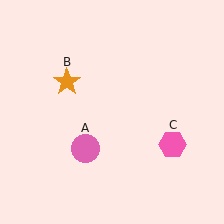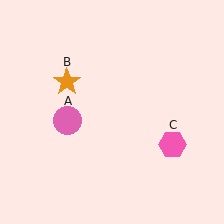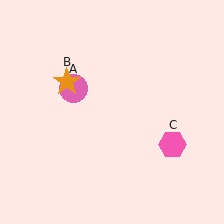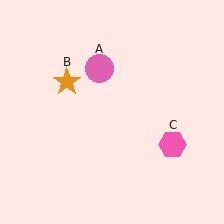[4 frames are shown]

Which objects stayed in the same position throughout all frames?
Orange star (object B) and pink hexagon (object C) remained stationary.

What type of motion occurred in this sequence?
The pink circle (object A) rotated clockwise around the center of the scene.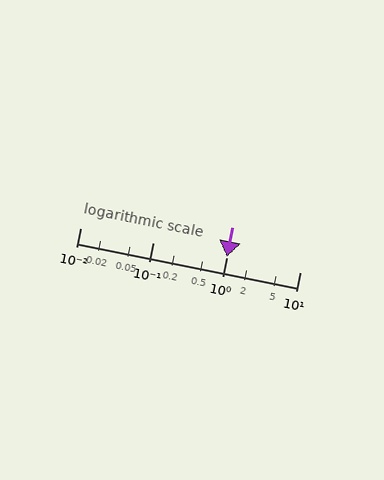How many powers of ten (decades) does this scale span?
The scale spans 3 decades, from 0.01 to 10.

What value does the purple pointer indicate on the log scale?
The pointer indicates approximately 1.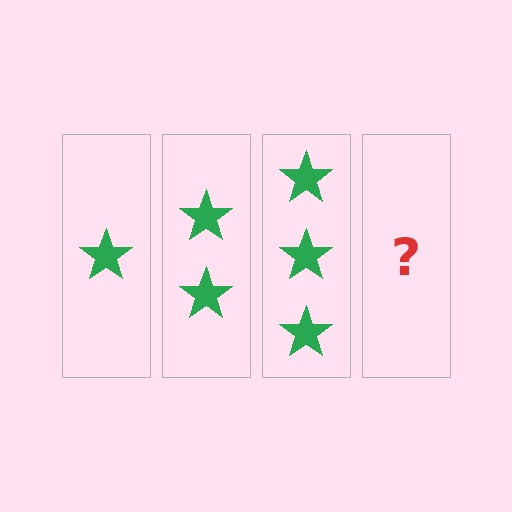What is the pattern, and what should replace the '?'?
The pattern is that each step adds one more star. The '?' should be 4 stars.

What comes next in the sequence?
The next element should be 4 stars.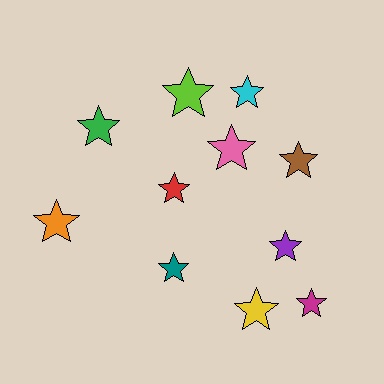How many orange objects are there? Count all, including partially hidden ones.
There is 1 orange object.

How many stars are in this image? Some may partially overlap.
There are 11 stars.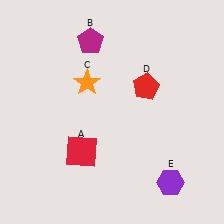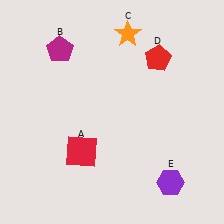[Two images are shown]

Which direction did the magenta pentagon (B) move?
The magenta pentagon (B) moved left.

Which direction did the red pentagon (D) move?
The red pentagon (D) moved up.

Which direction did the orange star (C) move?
The orange star (C) moved up.